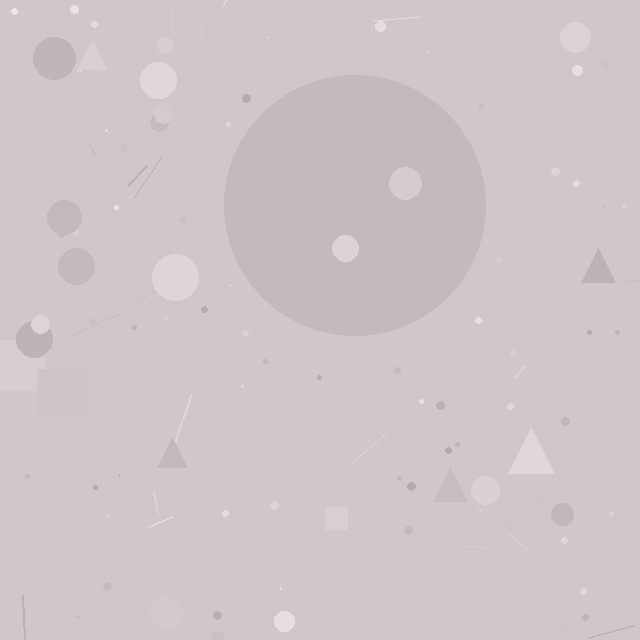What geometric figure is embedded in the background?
A circle is embedded in the background.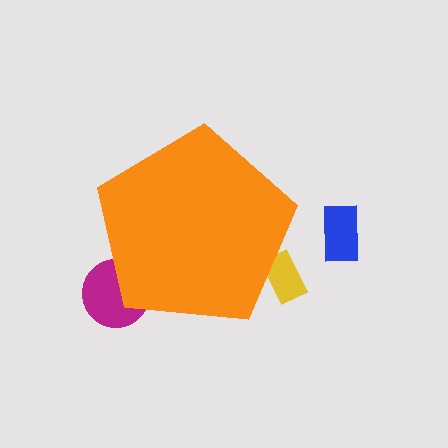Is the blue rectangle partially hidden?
No, the blue rectangle is fully visible.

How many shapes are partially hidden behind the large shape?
2 shapes are partially hidden.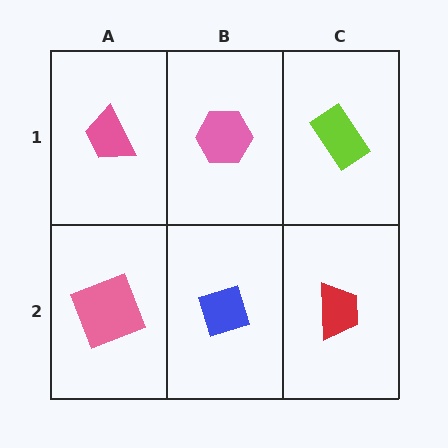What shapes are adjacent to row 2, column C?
A lime rectangle (row 1, column C), a blue diamond (row 2, column B).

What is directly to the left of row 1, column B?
A pink trapezoid.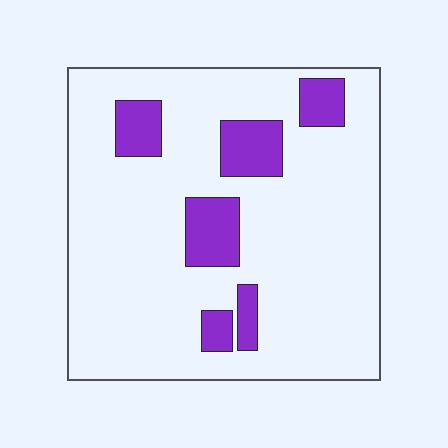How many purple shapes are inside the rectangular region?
6.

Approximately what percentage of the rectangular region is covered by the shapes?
Approximately 15%.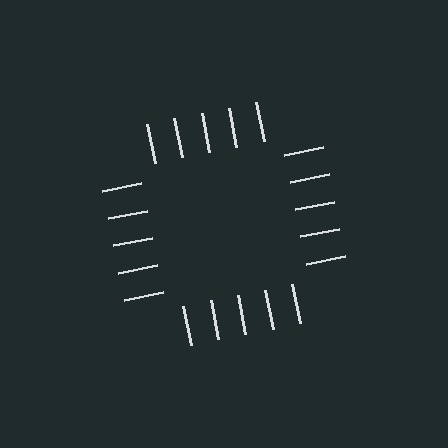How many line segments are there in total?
20 — 5 along each of the 4 edges.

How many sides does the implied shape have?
4 sides — the line-ends trace a square.